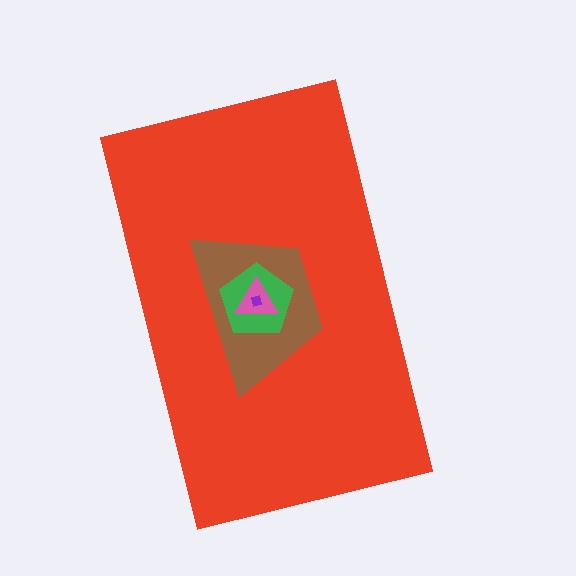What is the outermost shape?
The red rectangle.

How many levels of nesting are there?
5.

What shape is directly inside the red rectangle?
The brown trapezoid.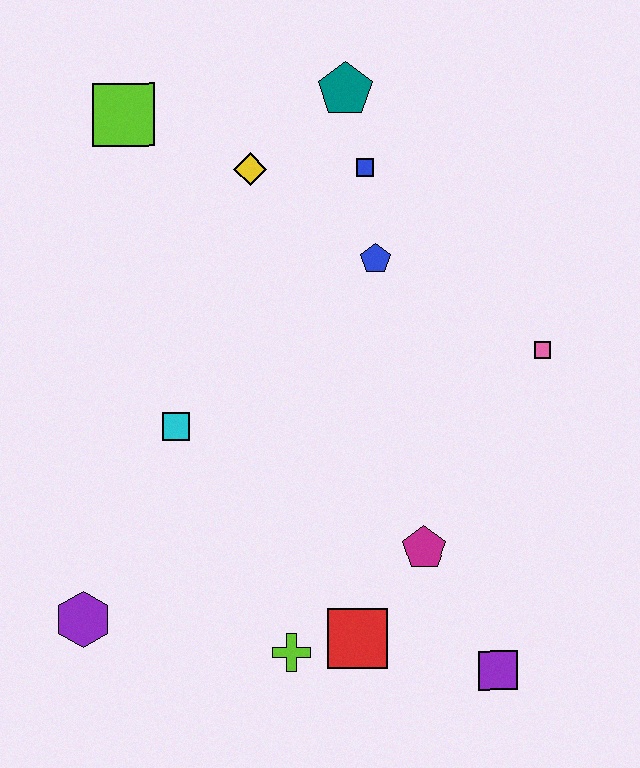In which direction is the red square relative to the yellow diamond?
The red square is below the yellow diamond.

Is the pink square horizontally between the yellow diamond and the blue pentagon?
No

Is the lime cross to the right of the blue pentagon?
No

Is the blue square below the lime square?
Yes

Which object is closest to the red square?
The lime cross is closest to the red square.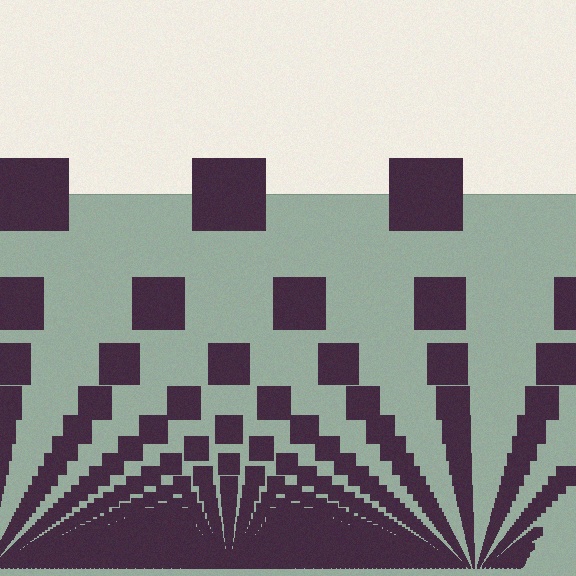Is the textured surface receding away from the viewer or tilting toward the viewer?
The surface appears to tilt toward the viewer. Texture elements get larger and sparser toward the top.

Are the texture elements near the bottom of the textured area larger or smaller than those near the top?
Smaller. The gradient is inverted — elements near the bottom are smaller and denser.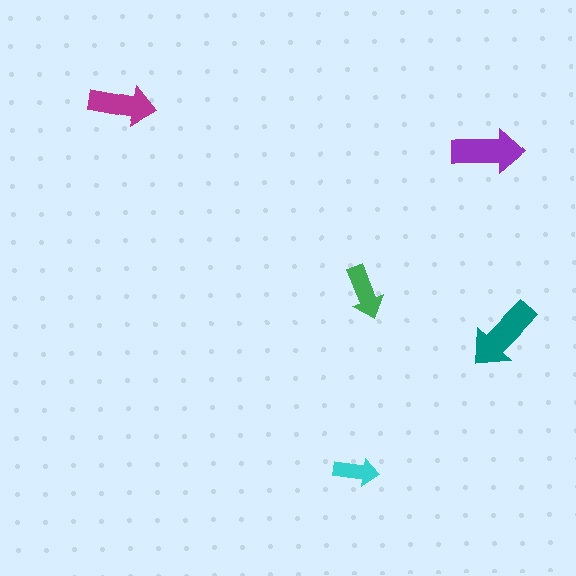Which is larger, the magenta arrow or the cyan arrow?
The magenta one.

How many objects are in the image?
There are 5 objects in the image.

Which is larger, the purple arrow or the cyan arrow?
The purple one.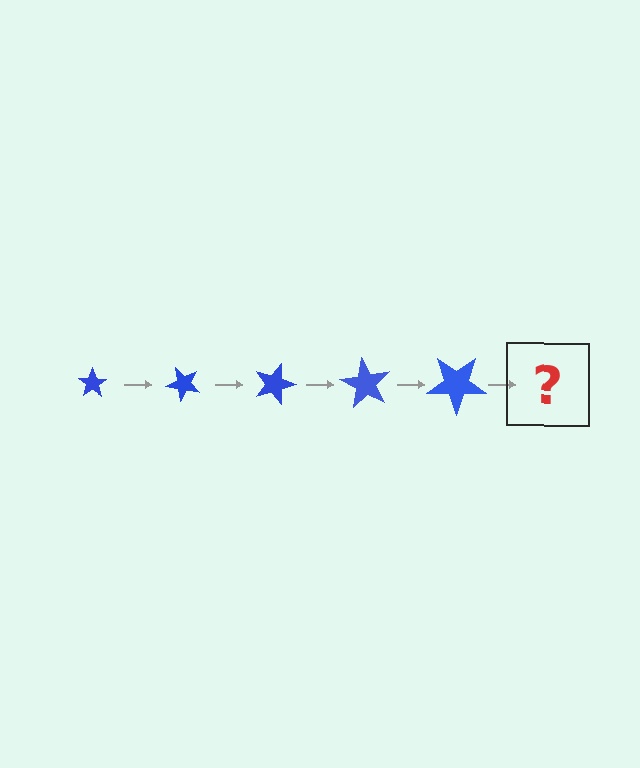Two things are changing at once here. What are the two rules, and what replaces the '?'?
The two rules are that the star grows larger each step and it rotates 45 degrees each step. The '?' should be a star, larger than the previous one and rotated 225 degrees from the start.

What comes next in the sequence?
The next element should be a star, larger than the previous one and rotated 225 degrees from the start.